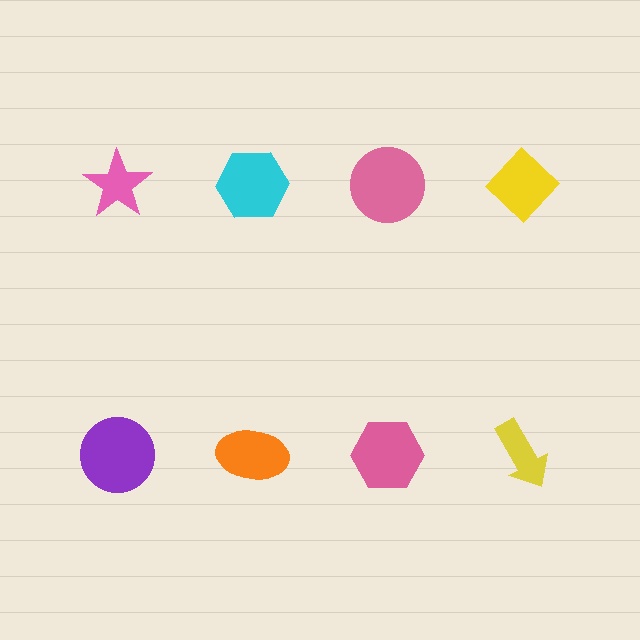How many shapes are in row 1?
4 shapes.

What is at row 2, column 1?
A purple circle.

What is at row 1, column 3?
A pink circle.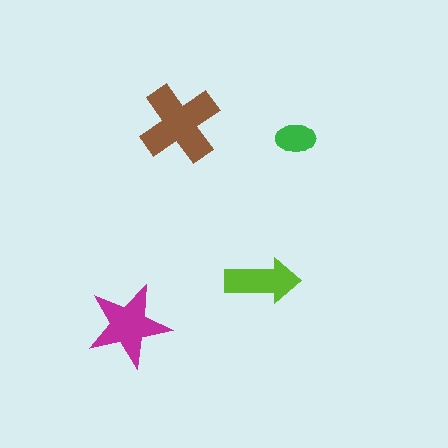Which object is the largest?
The brown cross.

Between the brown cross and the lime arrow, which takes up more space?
The brown cross.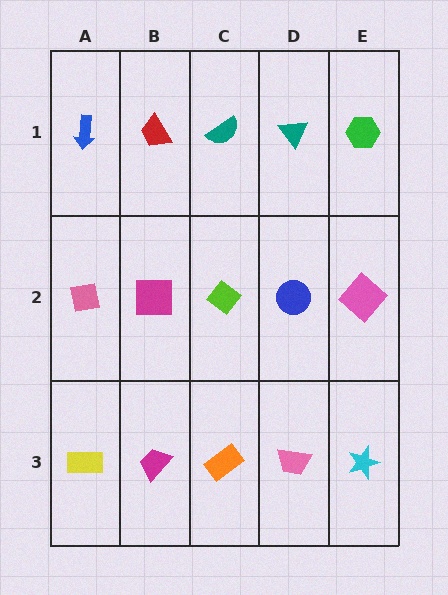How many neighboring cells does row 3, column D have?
3.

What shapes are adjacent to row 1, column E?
A pink diamond (row 2, column E), a teal triangle (row 1, column D).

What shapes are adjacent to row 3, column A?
A pink square (row 2, column A), a magenta trapezoid (row 3, column B).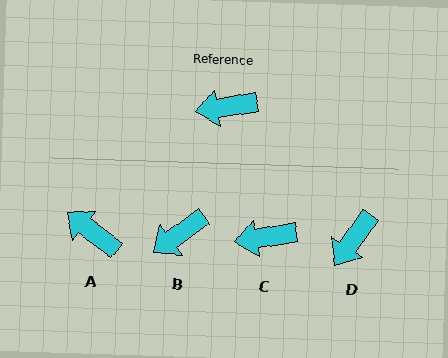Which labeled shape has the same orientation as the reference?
C.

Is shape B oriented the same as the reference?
No, it is off by about 27 degrees.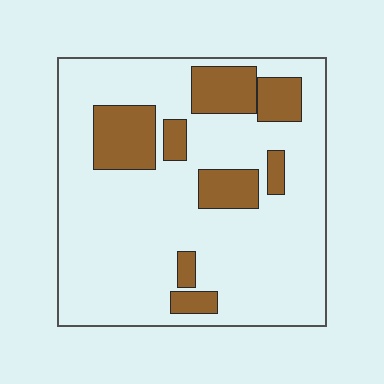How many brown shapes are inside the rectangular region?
8.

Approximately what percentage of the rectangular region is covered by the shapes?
Approximately 20%.